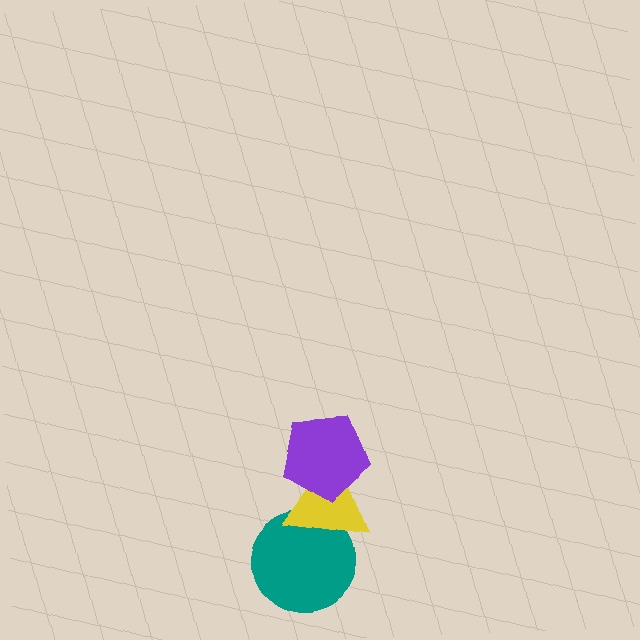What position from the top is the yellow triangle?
The yellow triangle is 2nd from the top.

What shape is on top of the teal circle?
The yellow triangle is on top of the teal circle.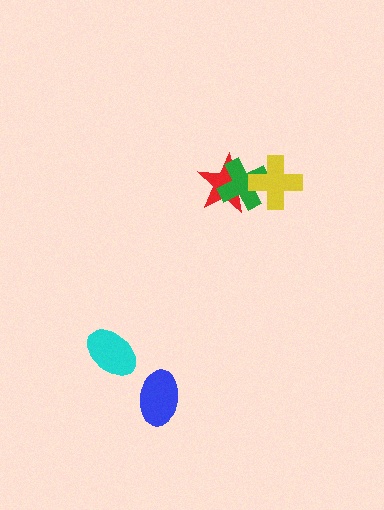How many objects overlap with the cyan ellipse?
0 objects overlap with the cyan ellipse.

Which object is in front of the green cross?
The yellow cross is in front of the green cross.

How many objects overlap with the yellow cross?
2 objects overlap with the yellow cross.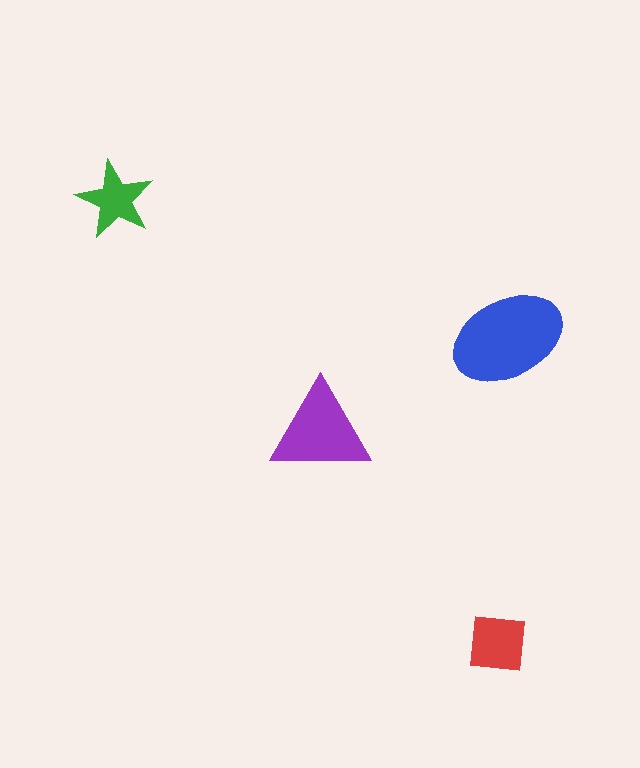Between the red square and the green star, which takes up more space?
The red square.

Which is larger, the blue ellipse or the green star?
The blue ellipse.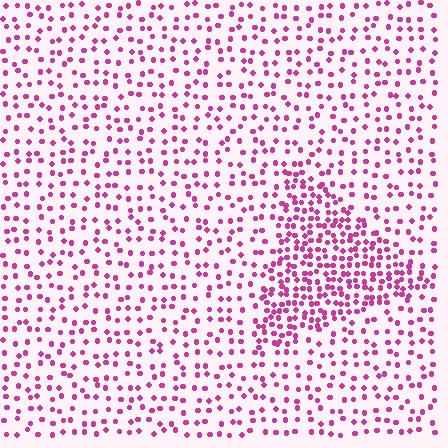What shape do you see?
I see a triangle.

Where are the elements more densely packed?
The elements are more densely packed inside the triangle boundary.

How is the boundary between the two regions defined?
The boundary is defined by a change in element density (approximately 2.1x ratio). All elements are the same color, size, and shape.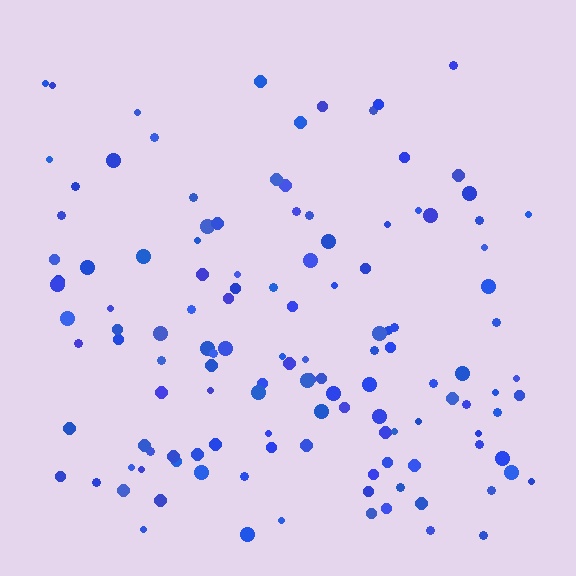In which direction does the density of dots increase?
From top to bottom, with the bottom side densest.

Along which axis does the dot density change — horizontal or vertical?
Vertical.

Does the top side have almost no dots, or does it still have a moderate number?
Still a moderate number, just noticeably fewer than the bottom.